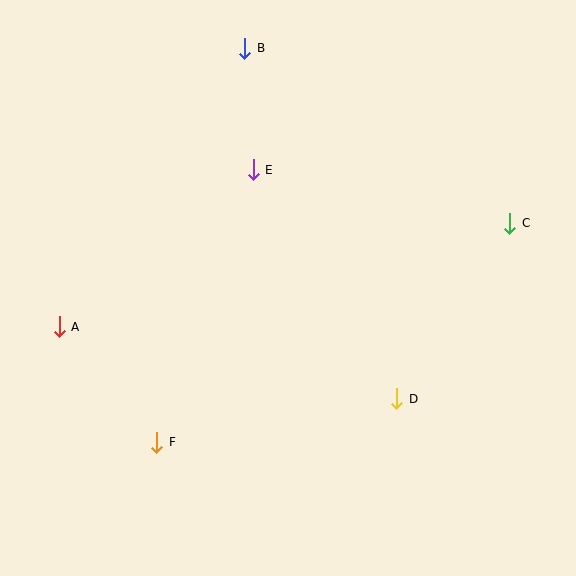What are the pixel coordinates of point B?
Point B is at (245, 48).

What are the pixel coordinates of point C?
Point C is at (510, 223).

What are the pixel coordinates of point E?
Point E is at (253, 170).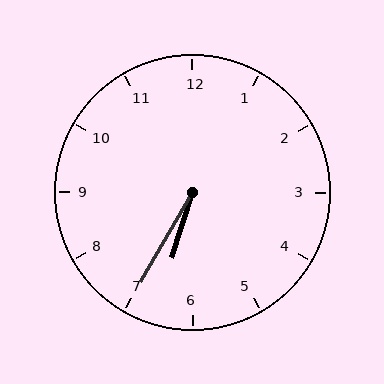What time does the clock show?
6:35.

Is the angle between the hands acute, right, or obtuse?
It is acute.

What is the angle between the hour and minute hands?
Approximately 12 degrees.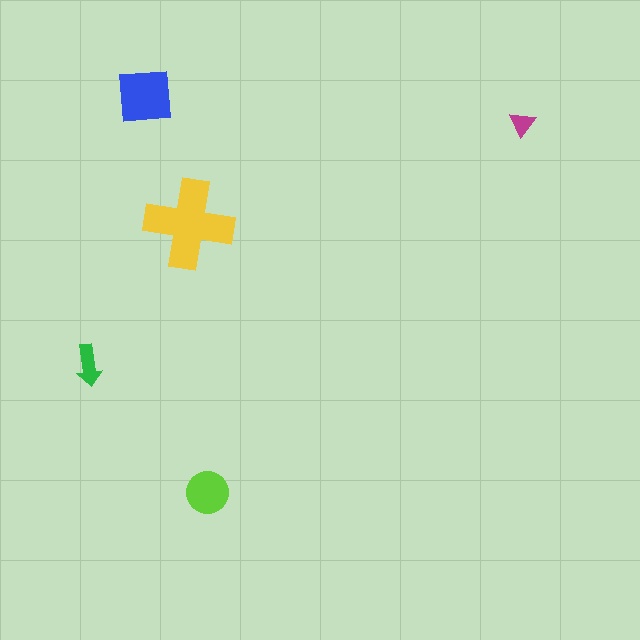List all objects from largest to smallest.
The yellow cross, the blue square, the lime circle, the green arrow, the magenta triangle.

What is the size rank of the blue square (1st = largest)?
2nd.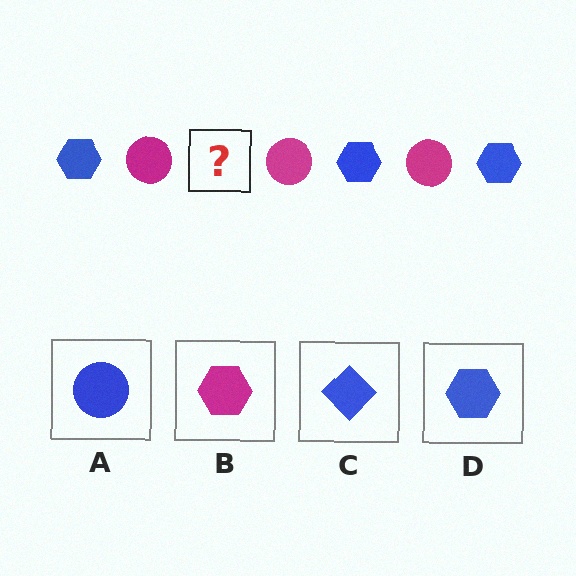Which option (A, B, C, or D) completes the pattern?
D.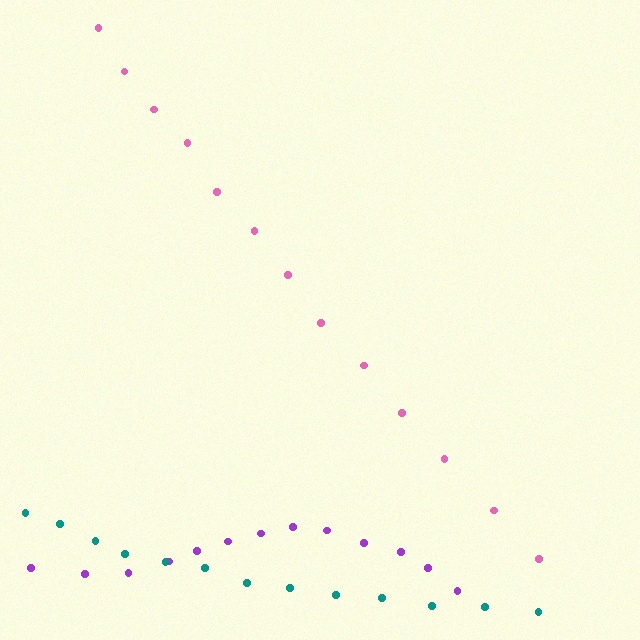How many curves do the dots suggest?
There are 3 distinct paths.